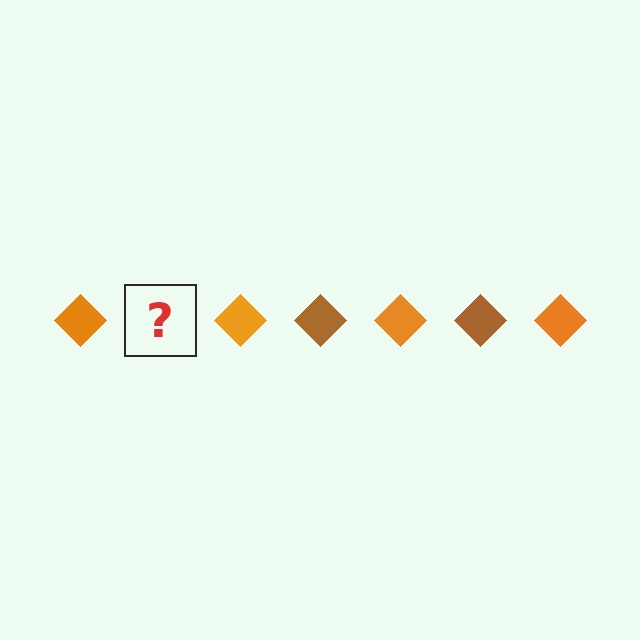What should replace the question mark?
The question mark should be replaced with a brown diamond.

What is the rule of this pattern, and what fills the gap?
The rule is that the pattern cycles through orange, brown diamonds. The gap should be filled with a brown diamond.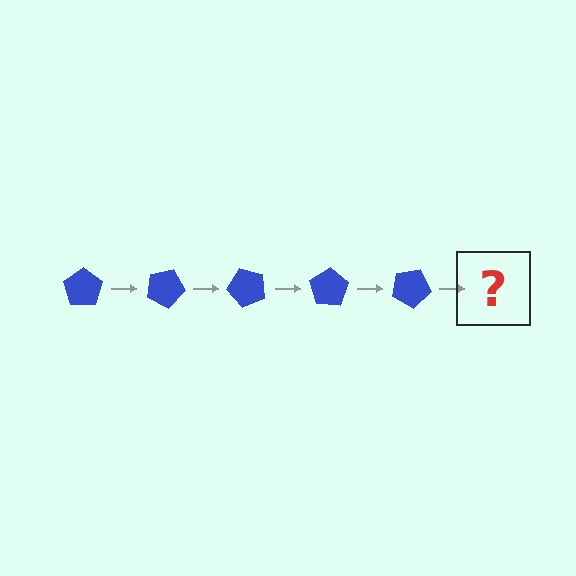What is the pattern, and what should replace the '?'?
The pattern is that the pentagon rotates 25 degrees each step. The '?' should be a blue pentagon rotated 125 degrees.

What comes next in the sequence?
The next element should be a blue pentagon rotated 125 degrees.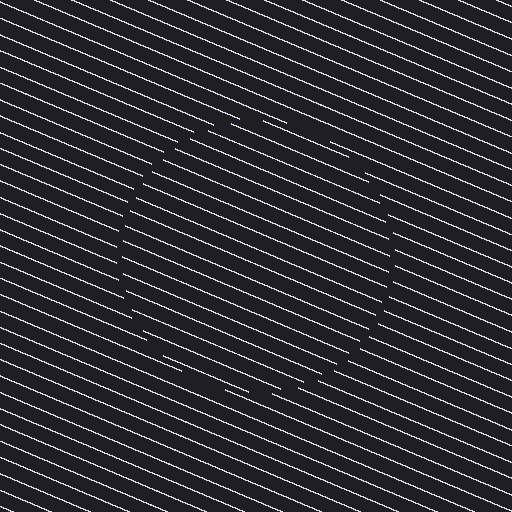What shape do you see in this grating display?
An illusory circle. The interior of the shape contains the same grating, shifted by half a period — the contour is defined by the phase discontinuity where line-ends from the inner and outer gratings abut.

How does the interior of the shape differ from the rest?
The interior of the shape contains the same grating, shifted by half a period — the contour is defined by the phase discontinuity where line-ends from the inner and outer gratings abut.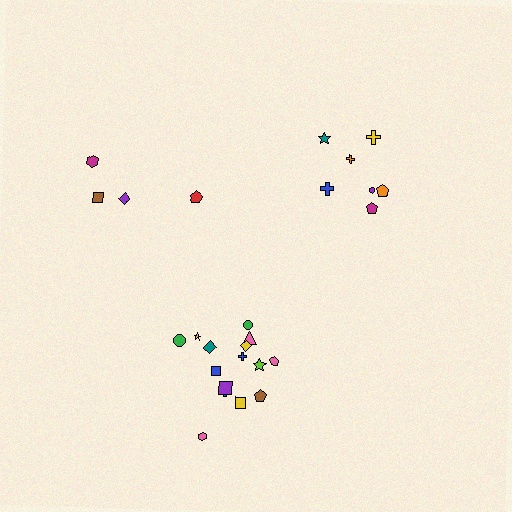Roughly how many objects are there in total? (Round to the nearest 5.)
Roughly 25 objects in total.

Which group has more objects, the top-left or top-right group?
The top-right group.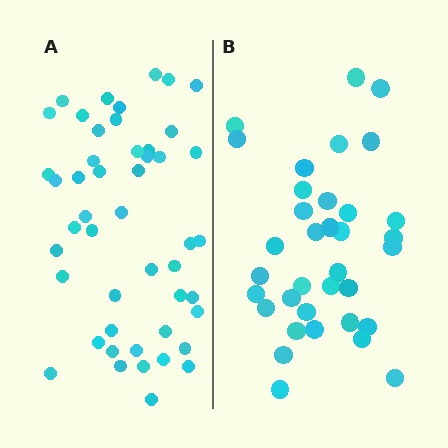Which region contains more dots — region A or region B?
Region A (the left region) has more dots.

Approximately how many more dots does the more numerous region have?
Region A has approximately 15 more dots than region B.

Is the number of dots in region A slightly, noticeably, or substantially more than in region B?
Region A has noticeably more, but not dramatically so. The ratio is roughly 1.4 to 1.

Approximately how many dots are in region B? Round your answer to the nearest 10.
About 40 dots. (The exact count is 35, which rounds to 40.)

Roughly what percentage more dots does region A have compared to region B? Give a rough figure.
About 35% more.